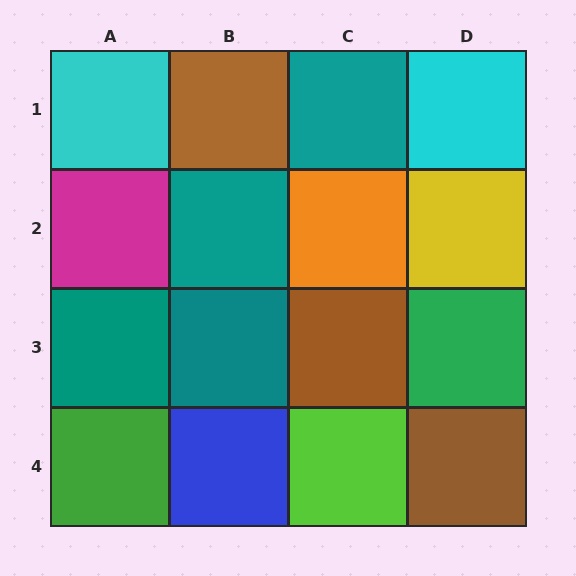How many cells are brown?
3 cells are brown.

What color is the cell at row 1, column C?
Teal.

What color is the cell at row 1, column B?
Brown.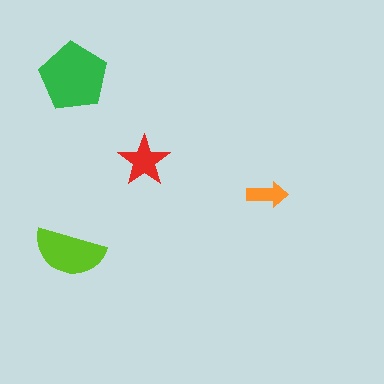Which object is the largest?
The green pentagon.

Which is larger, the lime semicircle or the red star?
The lime semicircle.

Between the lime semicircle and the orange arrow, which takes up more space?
The lime semicircle.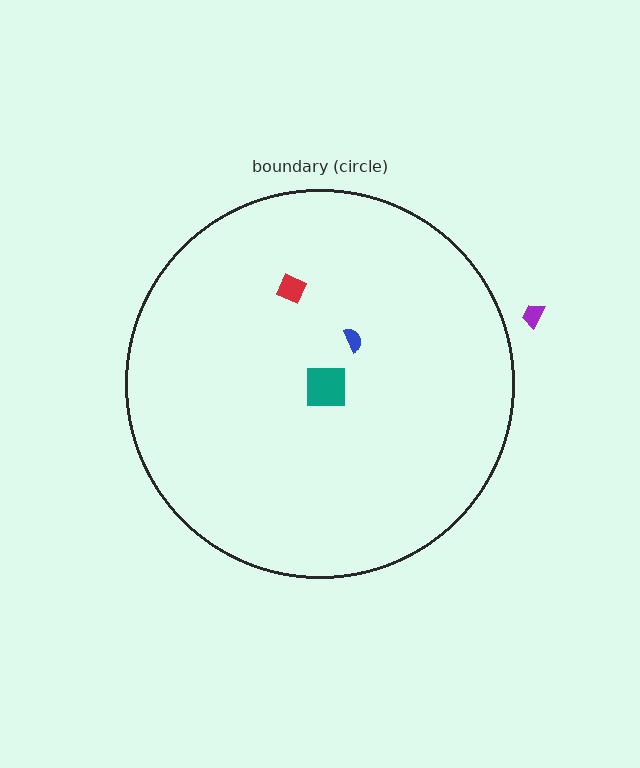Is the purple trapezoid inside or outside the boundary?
Outside.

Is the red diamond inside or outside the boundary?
Inside.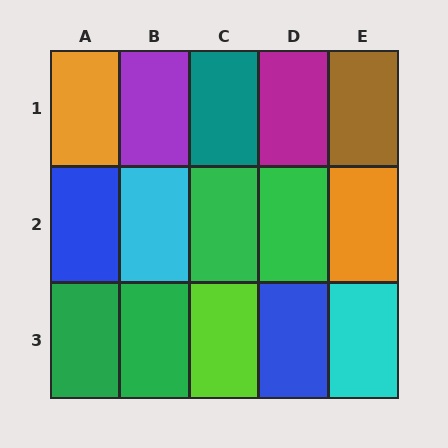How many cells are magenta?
1 cell is magenta.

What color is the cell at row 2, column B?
Cyan.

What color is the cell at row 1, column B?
Purple.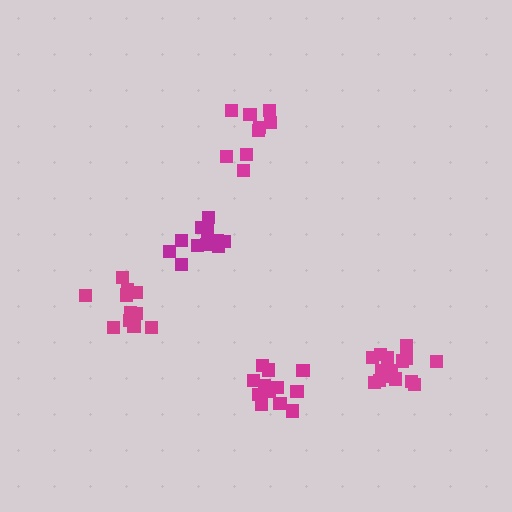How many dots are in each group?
Group 1: 9 dots, Group 2: 13 dots, Group 3: 15 dots, Group 4: 11 dots, Group 5: 12 dots (60 total).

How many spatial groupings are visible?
There are 5 spatial groupings.